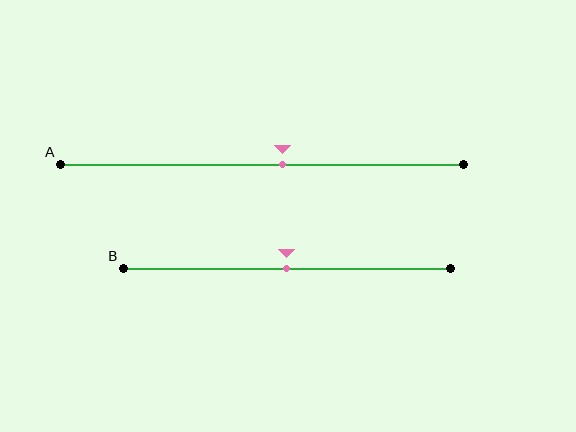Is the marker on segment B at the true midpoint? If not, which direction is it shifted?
Yes, the marker on segment B is at the true midpoint.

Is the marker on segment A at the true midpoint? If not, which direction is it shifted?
No, the marker on segment A is shifted to the right by about 5% of the segment length.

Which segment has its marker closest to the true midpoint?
Segment B has its marker closest to the true midpoint.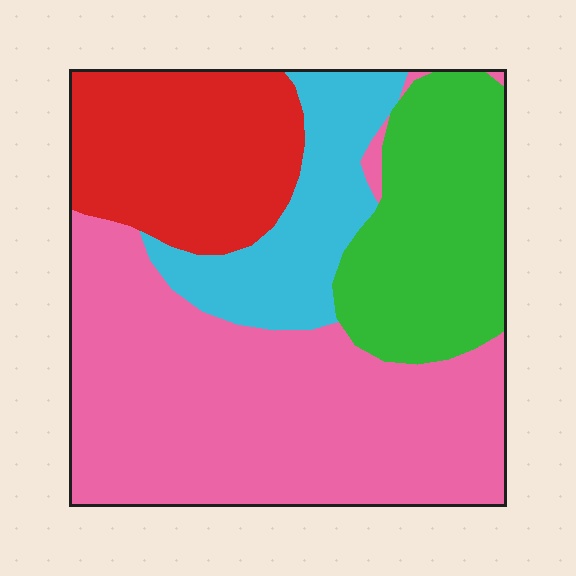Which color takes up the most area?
Pink, at roughly 45%.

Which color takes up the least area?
Cyan, at roughly 15%.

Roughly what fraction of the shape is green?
Green covers roughly 20% of the shape.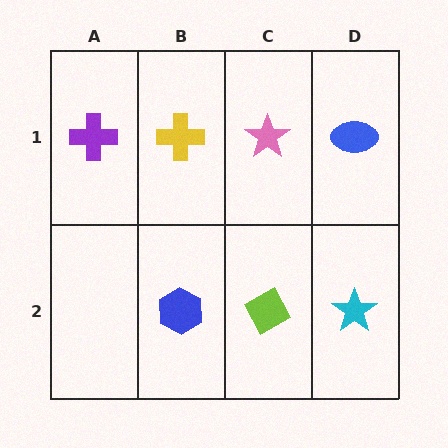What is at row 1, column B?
A yellow cross.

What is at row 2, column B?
A blue hexagon.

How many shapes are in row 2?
3 shapes.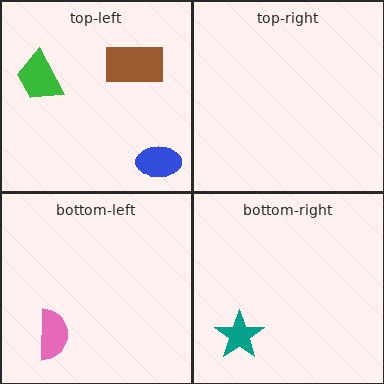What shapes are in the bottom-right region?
The teal star.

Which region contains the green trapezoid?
The top-left region.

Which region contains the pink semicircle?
The bottom-left region.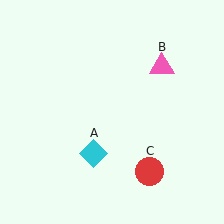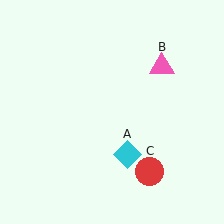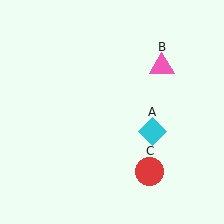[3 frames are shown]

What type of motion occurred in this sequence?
The cyan diamond (object A) rotated counterclockwise around the center of the scene.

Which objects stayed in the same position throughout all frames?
Pink triangle (object B) and red circle (object C) remained stationary.